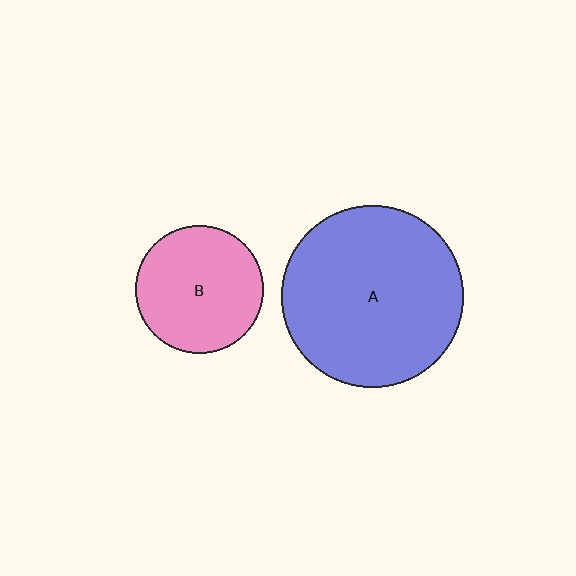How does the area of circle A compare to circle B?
Approximately 2.0 times.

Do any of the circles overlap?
No, none of the circles overlap.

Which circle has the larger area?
Circle A (blue).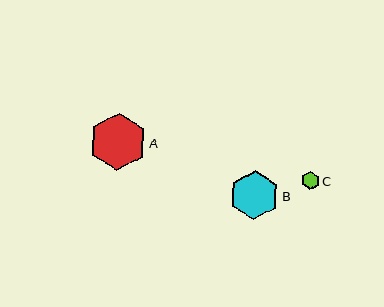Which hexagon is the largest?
Hexagon A is the largest with a size of approximately 57 pixels.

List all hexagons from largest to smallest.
From largest to smallest: A, B, C.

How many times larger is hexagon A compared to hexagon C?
Hexagon A is approximately 3.2 times the size of hexagon C.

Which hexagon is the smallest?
Hexagon C is the smallest with a size of approximately 18 pixels.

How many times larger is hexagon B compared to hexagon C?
Hexagon B is approximately 2.8 times the size of hexagon C.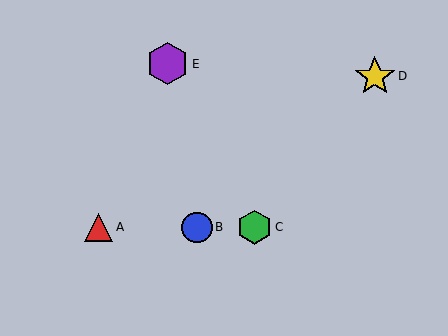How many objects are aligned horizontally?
3 objects (A, B, C) are aligned horizontally.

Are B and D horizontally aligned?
No, B is at y≈227 and D is at y≈76.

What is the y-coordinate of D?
Object D is at y≈76.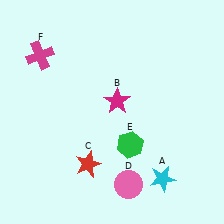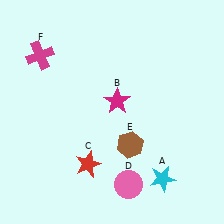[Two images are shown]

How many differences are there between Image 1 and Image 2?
There is 1 difference between the two images.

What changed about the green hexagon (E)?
In Image 1, E is green. In Image 2, it changed to brown.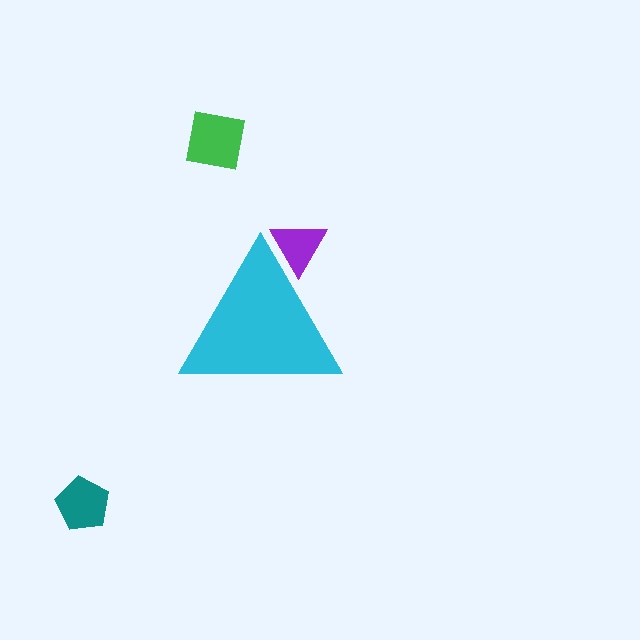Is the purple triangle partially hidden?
Yes, the purple triangle is partially hidden behind the cyan triangle.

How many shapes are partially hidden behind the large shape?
1 shape is partially hidden.